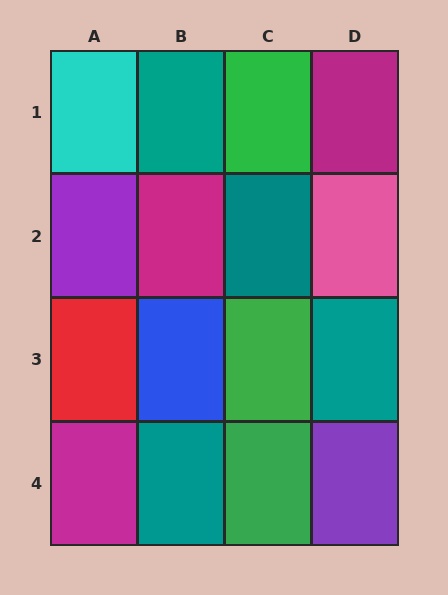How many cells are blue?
1 cell is blue.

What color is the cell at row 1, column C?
Green.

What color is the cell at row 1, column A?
Cyan.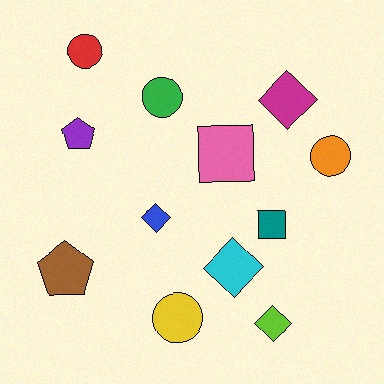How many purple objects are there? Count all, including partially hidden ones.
There is 1 purple object.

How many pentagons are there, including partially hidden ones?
There are 2 pentagons.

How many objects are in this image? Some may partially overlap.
There are 12 objects.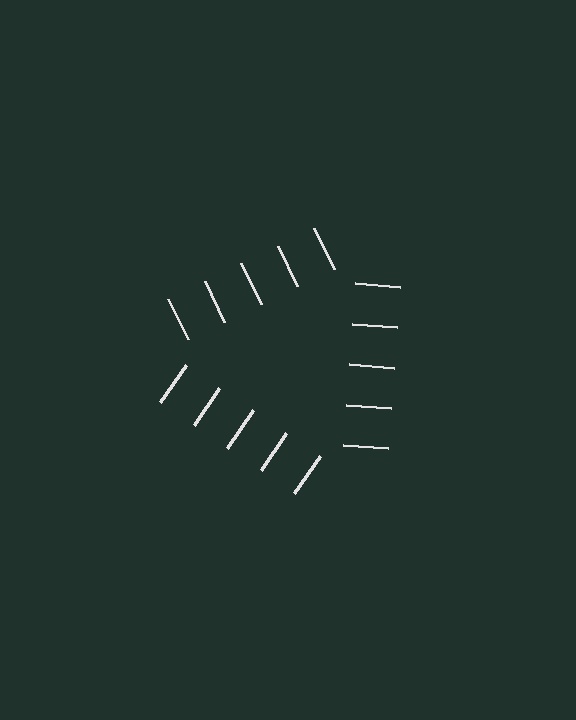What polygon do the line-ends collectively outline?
An illusory triangle — the line segments terminate on its edges but no continuous stroke is drawn.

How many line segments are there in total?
15 — 5 along each of the 3 edges.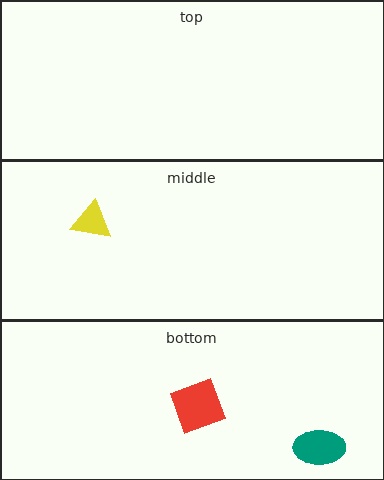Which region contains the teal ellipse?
The bottom region.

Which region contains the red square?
The bottom region.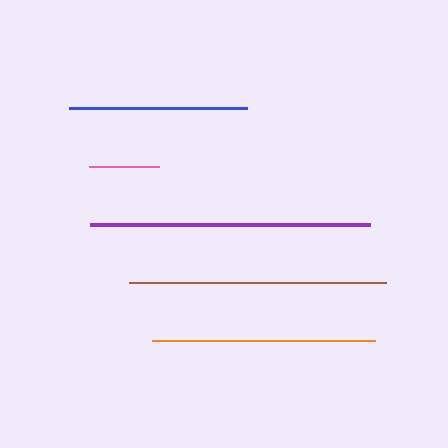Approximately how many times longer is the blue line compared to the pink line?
The blue line is approximately 2.5 times the length of the pink line.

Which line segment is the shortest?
The pink line is the shortest at approximately 70 pixels.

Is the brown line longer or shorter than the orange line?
The brown line is longer than the orange line.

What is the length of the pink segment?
The pink segment is approximately 70 pixels long.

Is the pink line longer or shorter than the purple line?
The purple line is longer than the pink line.